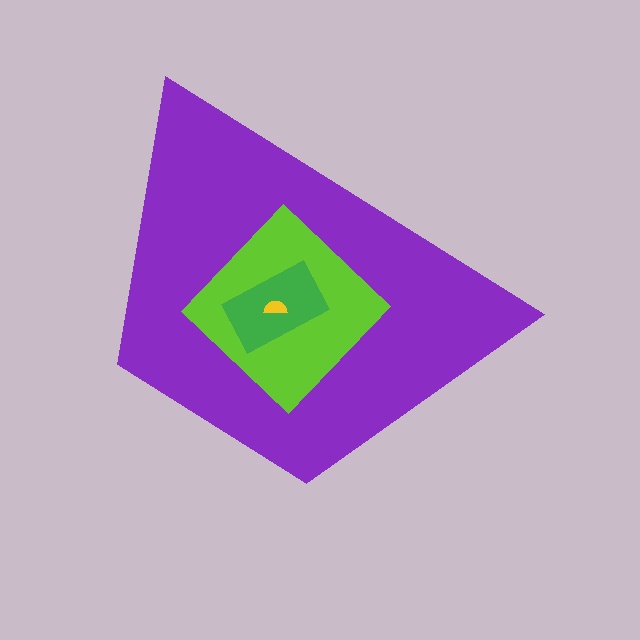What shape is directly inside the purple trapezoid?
The lime diamond.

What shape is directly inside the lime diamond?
The green rectangle.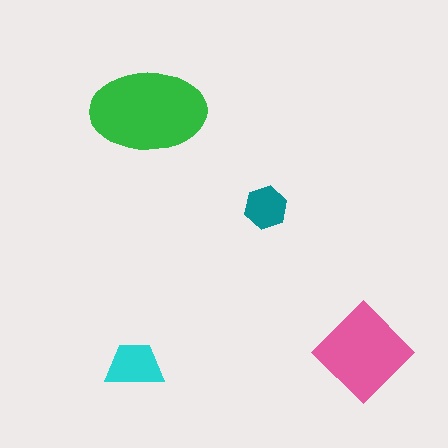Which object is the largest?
The green ellipse.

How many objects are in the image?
There are 4 objects in the image.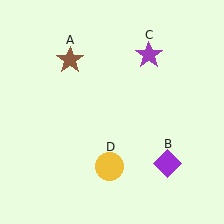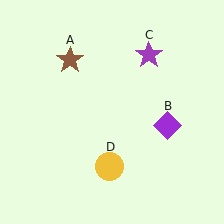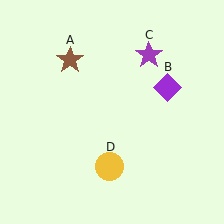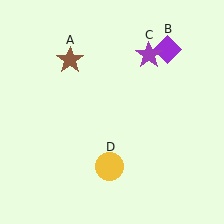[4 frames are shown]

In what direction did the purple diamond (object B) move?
The purple diamond (object B) moved up.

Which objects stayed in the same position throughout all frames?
Brown star (object A) and purple star (object C) and yellow circle (object D) remained stationary.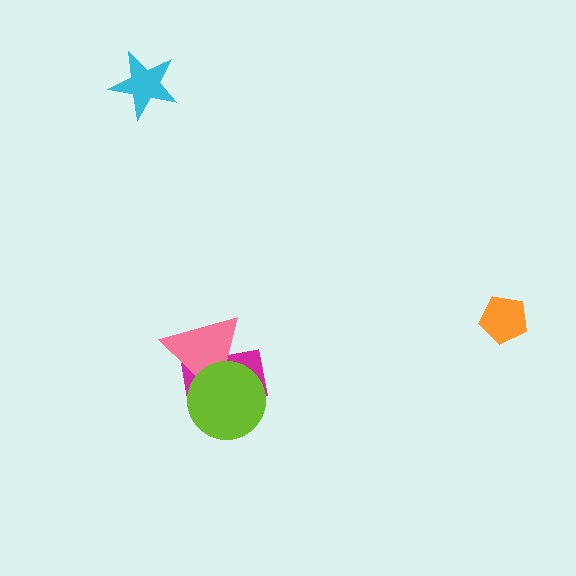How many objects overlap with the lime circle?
2 objects overlap with the lime circle.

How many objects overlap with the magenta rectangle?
2 objects overlap with the magenta rectangle.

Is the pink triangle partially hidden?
Yes, it is partially covered by another shape.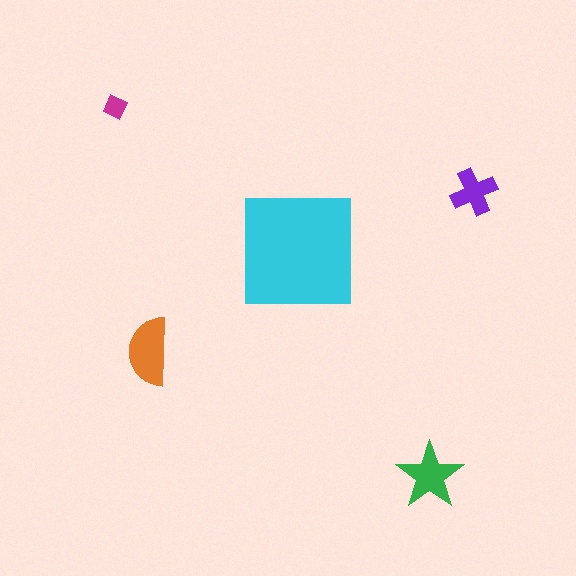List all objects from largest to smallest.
The cyan square, the orange semicircle, the green star, the purple cross, the magenta diamond.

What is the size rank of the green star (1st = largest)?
3rd.